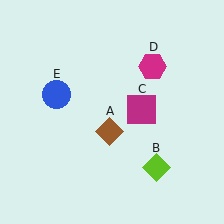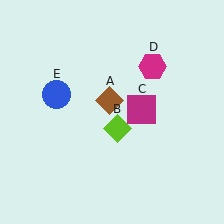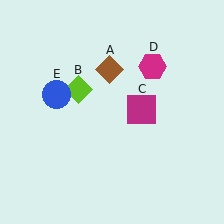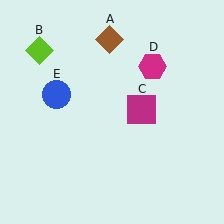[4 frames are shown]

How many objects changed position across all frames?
2 objects changed position: brown diamond (object A), lime diamond (object B).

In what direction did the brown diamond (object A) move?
The brown diamond (object A) moved up.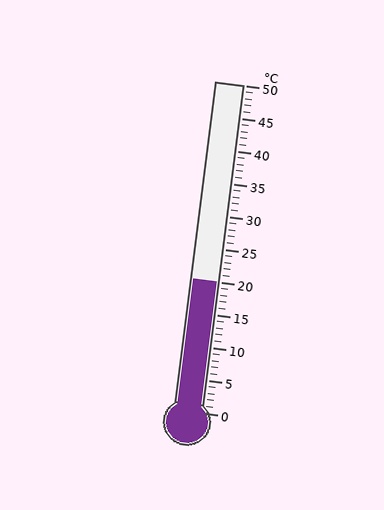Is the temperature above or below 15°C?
The temperature is above 15°C.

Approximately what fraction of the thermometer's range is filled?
The thermometer is filled to approximately 40% of its range.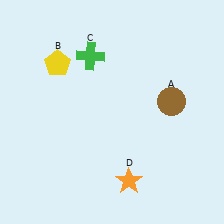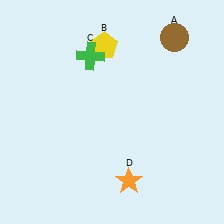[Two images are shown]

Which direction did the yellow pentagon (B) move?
The yellow pentagon (B) moved right.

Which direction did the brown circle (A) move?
The brown circle (A) moved up.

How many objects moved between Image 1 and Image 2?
2 objects moved between the two images.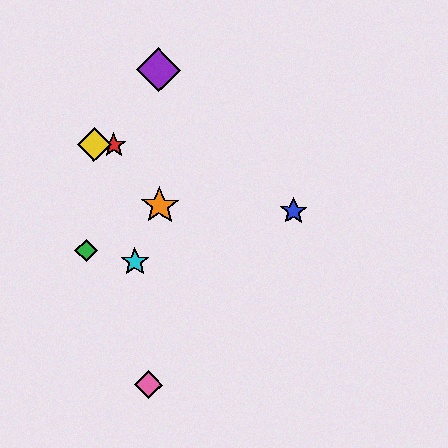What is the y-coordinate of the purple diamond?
The purple diamond is at y≈70.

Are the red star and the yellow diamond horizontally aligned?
Yes, both are at y≈145.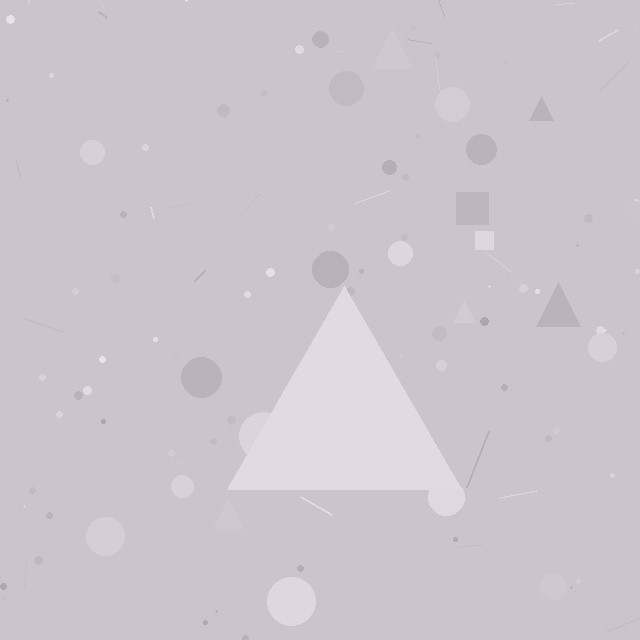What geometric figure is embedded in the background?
A triangle is embedded in the background.